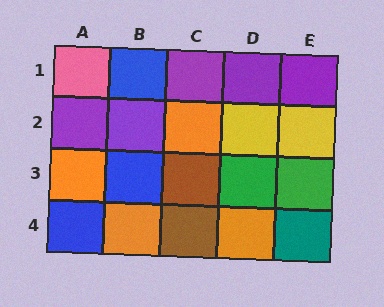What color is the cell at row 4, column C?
Brown.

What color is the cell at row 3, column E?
Green.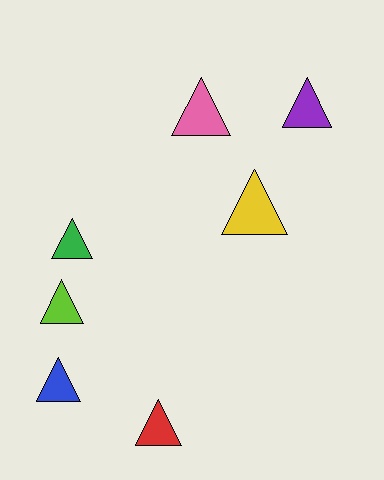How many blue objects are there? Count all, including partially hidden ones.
There is 1 blue object.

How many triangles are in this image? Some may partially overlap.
There are 7 triangles.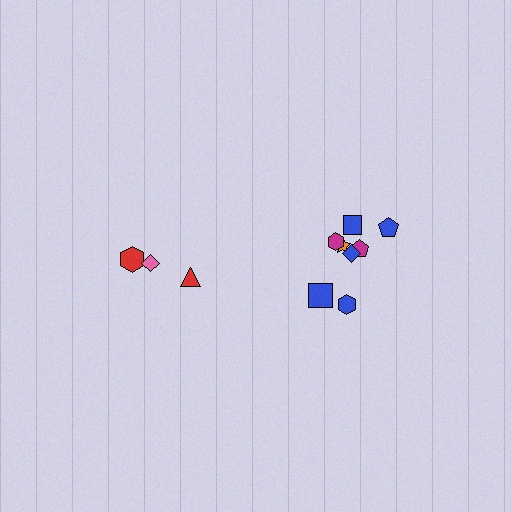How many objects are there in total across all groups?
There are 11 objects.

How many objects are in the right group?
There are 8 objects.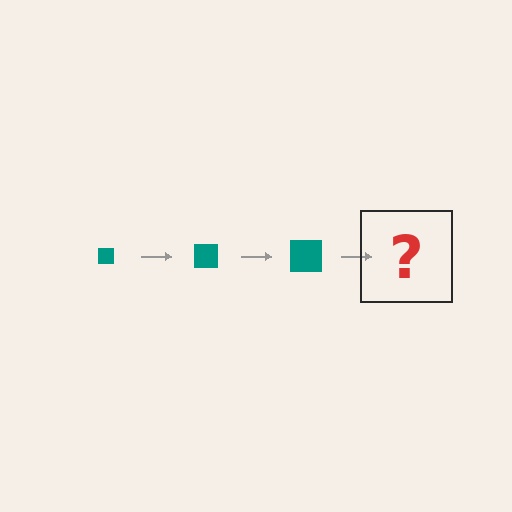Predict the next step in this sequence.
The next step is a teal square, larger than the previous one.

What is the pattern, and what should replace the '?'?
The pattern is that the square gets progressively larger each step. The '?' should be a teal square, larger than the previous one.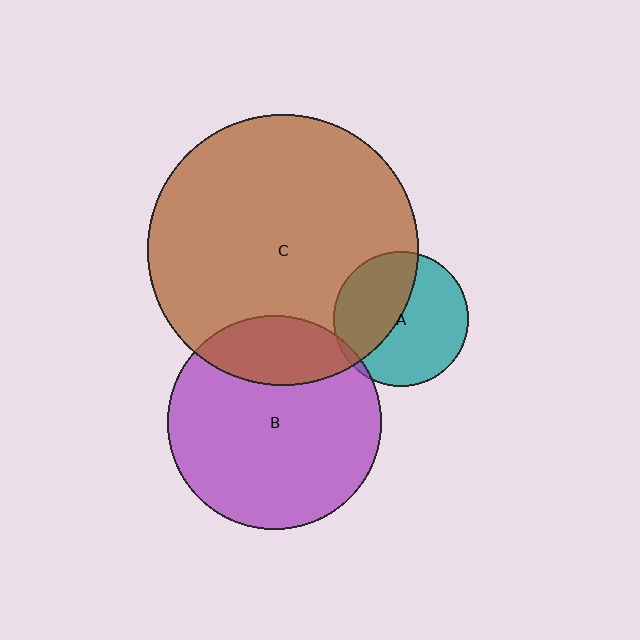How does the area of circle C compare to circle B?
Approximately 1.6 times.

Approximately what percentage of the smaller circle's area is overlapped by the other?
Approximately 25%.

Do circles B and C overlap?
Yes.